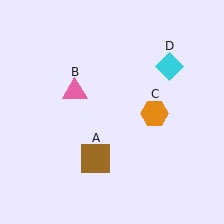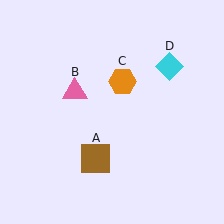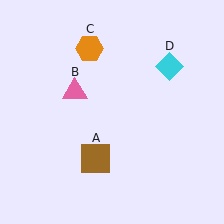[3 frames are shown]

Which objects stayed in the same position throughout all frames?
Brown square (object A) and pink triangle (object B) and cyan diamond (object D) remained stationary.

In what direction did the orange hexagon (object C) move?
The orange hexagon (object C) moved up and to the left.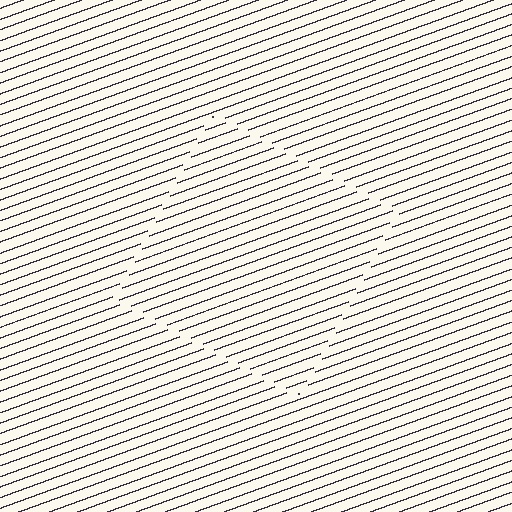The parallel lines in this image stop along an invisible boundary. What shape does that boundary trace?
An illusory square. The interior of the shape contains the same grating, shifted by half a period — the contour is defined by the phase discontinuity where line-ends from the inner and outer gratings abut.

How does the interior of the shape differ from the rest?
The interior of the shape contains the same grating, shifted by half a period — the contour is defined by the phase discontinuity where line-ends from the inner and outer gratings abut.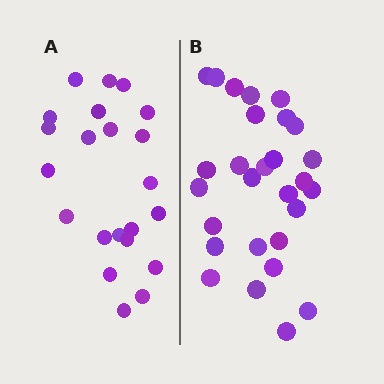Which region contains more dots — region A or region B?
Region B (the right region) has more dots.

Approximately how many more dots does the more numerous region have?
Region B has about 6 more dots than region A.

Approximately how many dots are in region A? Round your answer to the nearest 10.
About 20 dots. (The exact count is 22, which rounds to 20.)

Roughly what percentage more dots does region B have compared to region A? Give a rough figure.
About 25% more.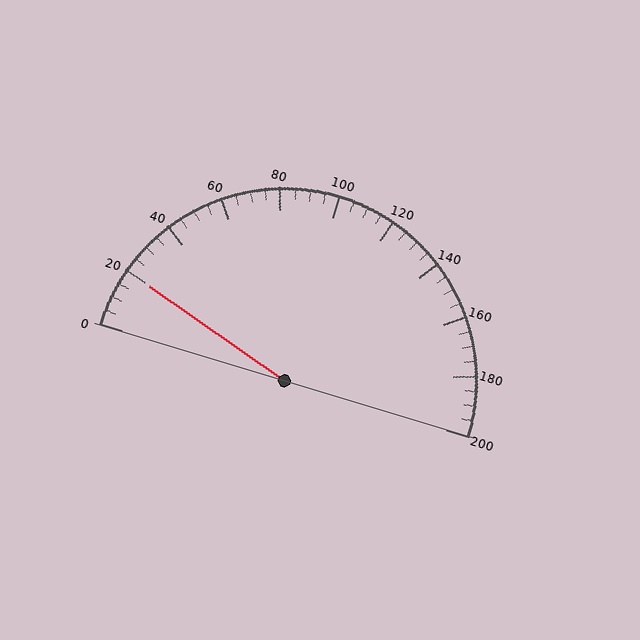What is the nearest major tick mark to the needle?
The nearest major tick mark is 20.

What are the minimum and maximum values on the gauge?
The gauge ranges from 0 to 200.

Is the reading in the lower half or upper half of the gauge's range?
The reading is in the lower half of the range (0 to 200).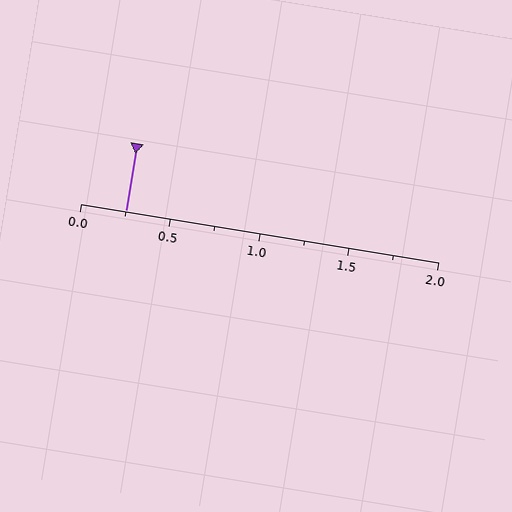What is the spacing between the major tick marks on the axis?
The major ticks are spaced 0.5 apart.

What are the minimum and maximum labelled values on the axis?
The axis runs from 0.0 to 2.0.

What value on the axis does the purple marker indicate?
The marker indicates approximately 0.25.